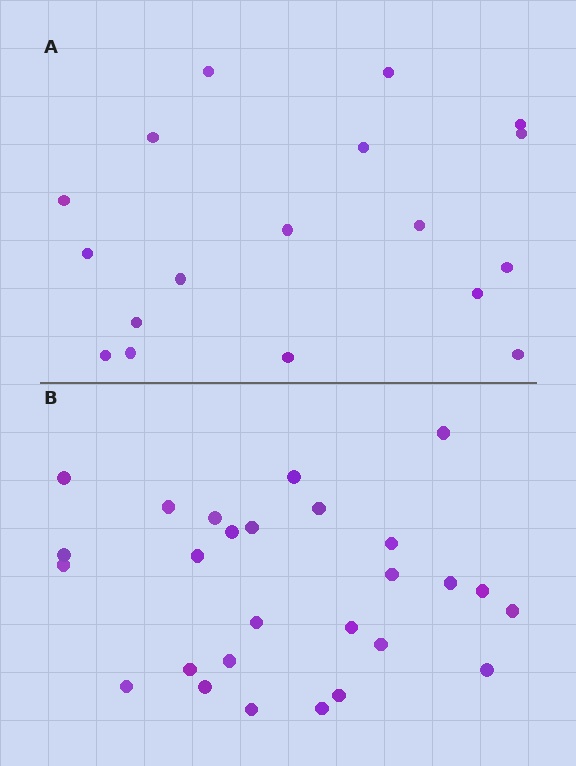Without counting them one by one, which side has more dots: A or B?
Region B (the bottom region) has more dots.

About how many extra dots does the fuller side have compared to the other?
Region B has roughly 8 or so more dots than region A.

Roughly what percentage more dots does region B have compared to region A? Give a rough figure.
About 50% more.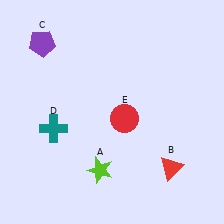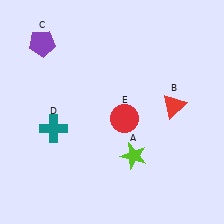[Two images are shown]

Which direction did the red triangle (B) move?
The red triangle (B) moved up.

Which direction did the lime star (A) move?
The lime star (A) moved right.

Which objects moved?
The objects that moved are: the lime star (A), the red triangle (B).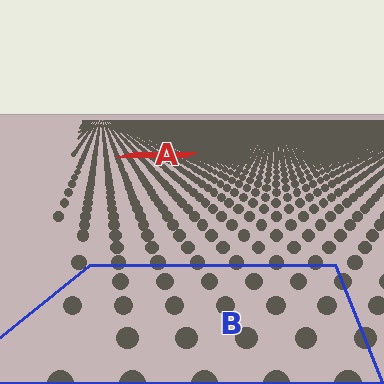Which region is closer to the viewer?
Region B is closer. The texture elements there are larger and more spread out.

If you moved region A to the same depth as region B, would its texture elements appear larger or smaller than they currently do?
They would appear larger. At a closer depth, the same texture elements are projected at a bigger on-screen size.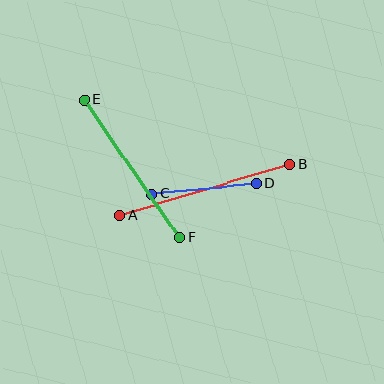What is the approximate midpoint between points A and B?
The midpoint is at approximately (205, 190) pixels.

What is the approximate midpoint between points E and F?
The midpoint is at approximately (132, 169) pixels.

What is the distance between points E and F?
The distance is approximately 168 pixels.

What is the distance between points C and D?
The distance is approximately 105 pixels.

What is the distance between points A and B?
The distance is approximately 177 pixels.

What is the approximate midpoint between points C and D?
The midpoint is at approximately (204, 189) pixels.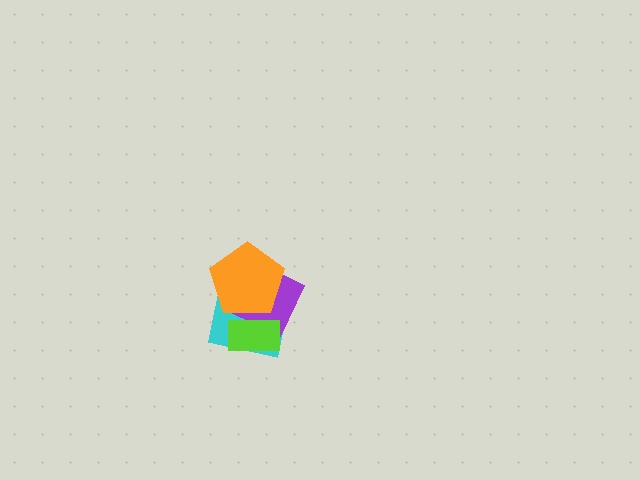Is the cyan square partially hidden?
Yes, it is partially covered by another shape.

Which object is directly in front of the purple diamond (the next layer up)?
The lime rectangle is directly in front of the purple diamond.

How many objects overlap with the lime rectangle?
3 objects overlap with the lime rectangle.